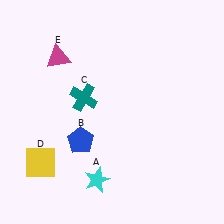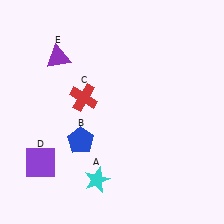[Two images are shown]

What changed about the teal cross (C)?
In Image 1, C is teal. In Image 2, it changed to red.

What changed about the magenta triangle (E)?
In Image 1, E is magenta. In Image 2, it changed to purple.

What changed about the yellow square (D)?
In Image 1, D is yellow. In Image 2, it changed to purple.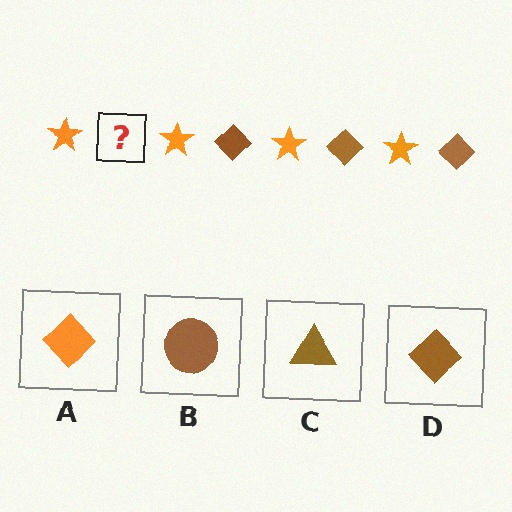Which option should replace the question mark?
Option D.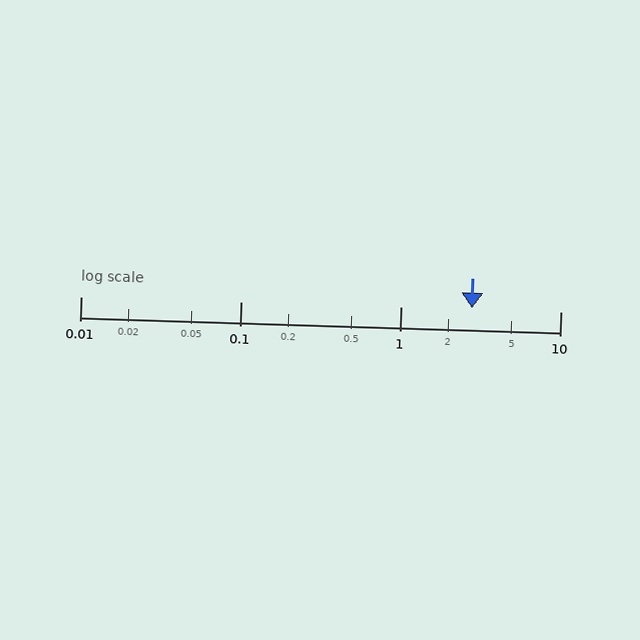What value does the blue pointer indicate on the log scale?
The pointer indicates approximately 2.8.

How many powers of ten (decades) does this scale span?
The scale spans 3 decades, from 0.01 to 10.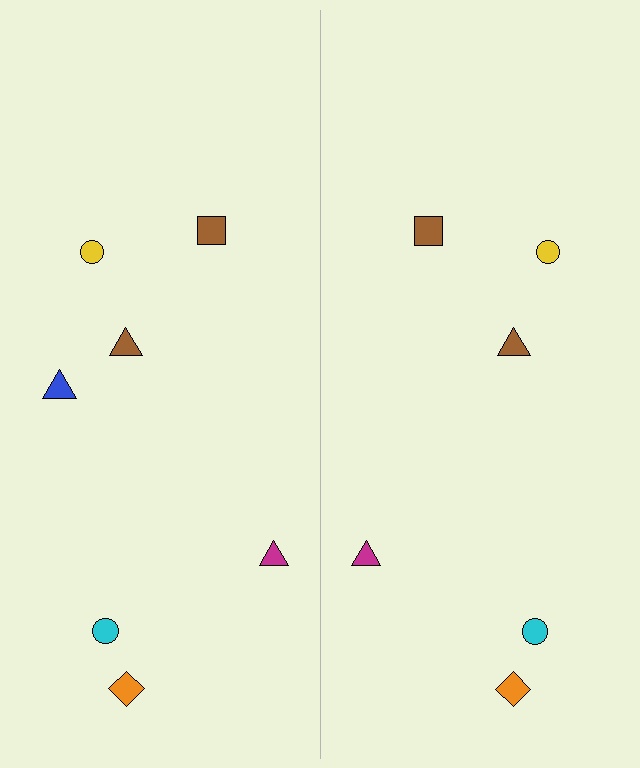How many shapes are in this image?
There are 13 shapes in this image.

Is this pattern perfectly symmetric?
No, the pattern is not perfectly symmetric. A blue triangle is missing from the right side.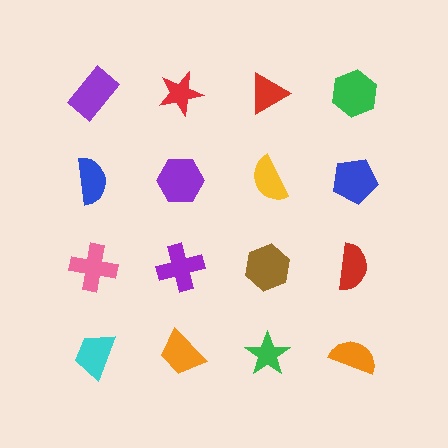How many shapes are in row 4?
4 shapes.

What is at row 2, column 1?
A blue semicircle.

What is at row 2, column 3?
A yellow semicircle.